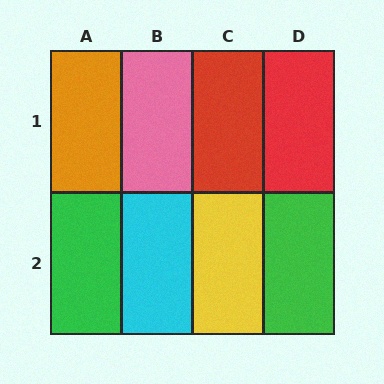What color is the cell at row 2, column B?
Cyan.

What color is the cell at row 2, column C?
Yellow.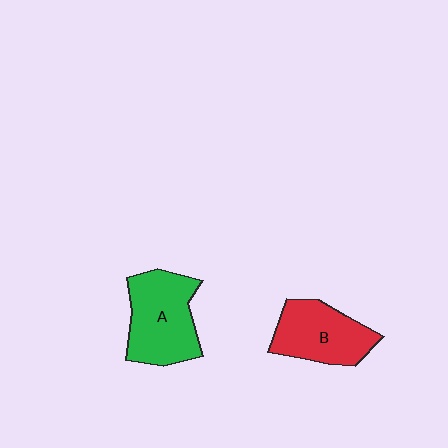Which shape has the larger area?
Shape A (green).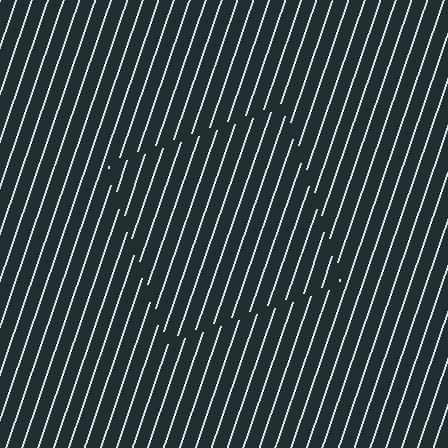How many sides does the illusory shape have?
4 sides — the line-ends trace a square.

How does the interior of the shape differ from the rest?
The interior of the shape contains the same grating, shifted by half a period — the contour is defined by the phase discontinuity where line-ends from the inner and outer gratings abut.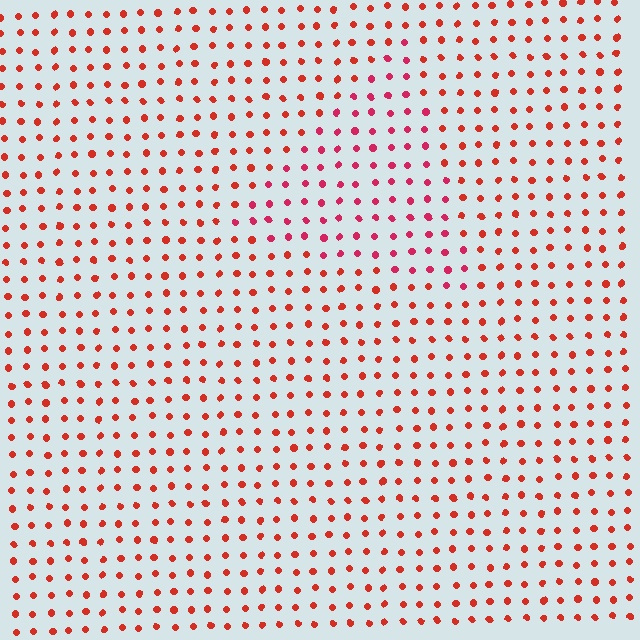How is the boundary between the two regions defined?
The boundary is defined purely by a slight shift in hue (about 24 degrees). Spacing, size, and orientation are identical on both sides.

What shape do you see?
I see a triangle.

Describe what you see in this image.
The image is filled with small red elements in a uniform arrangement. A triangle-shaped region is visible where the elements are tinted to a slightly different hue, forming a subtle color boundary.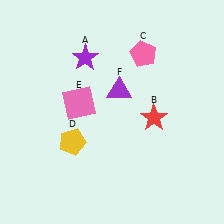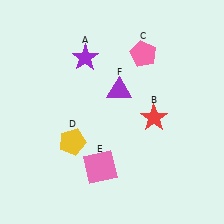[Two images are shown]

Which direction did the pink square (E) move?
The pink square (E) moved down.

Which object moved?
The pink square (E) moved down.